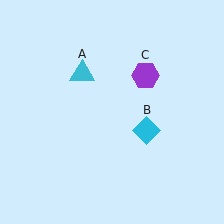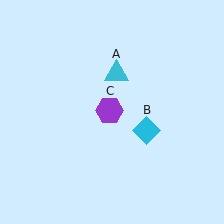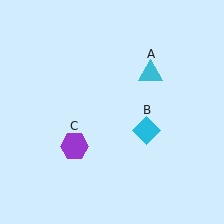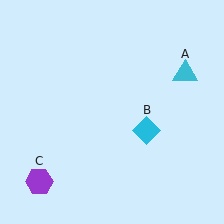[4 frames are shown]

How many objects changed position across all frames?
2 objects changed position: cyan triangle (object A), purple hexagon (object C).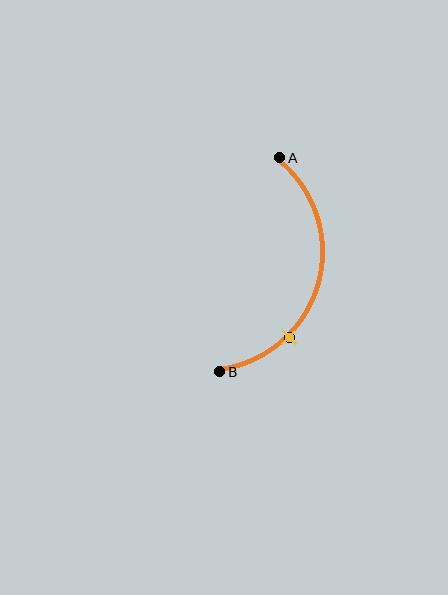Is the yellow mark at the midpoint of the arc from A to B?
No. The yellow mark lies on the arc but is closer to endpoint B. The arc midpoint would be at the point on the curve equidistant along the arc from both A and B.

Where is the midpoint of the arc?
The arc midpoint is the point on the curve farthest from the straight line joining A and B. It sits to the right of that line.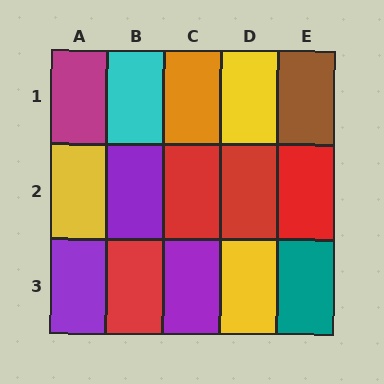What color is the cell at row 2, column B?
Purple.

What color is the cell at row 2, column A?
Yellow.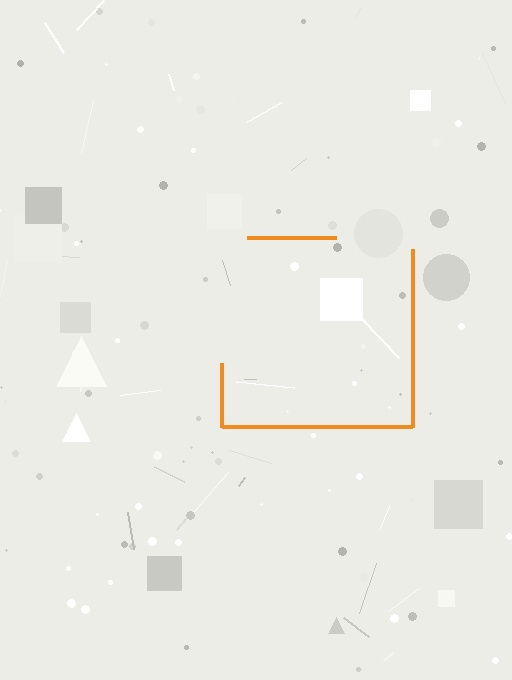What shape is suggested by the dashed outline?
The dashed outline suggests a square.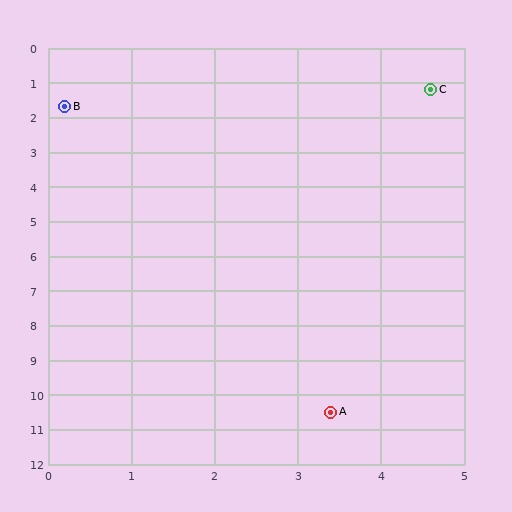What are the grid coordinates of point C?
Point C is at approximately (4.6, 1.2).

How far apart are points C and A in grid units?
Points C and A are about 9.4 grid units apart.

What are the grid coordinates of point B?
Point B is at approximately (0.2, 1.7).